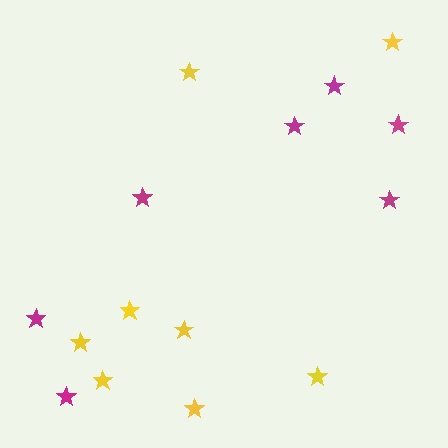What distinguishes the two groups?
There are 2 groups: one group of magenta stars (7) and one group of yellow stars (8).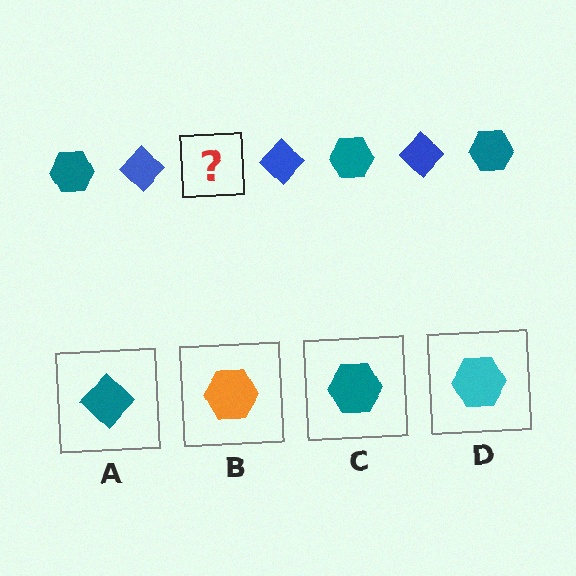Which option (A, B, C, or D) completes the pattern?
C.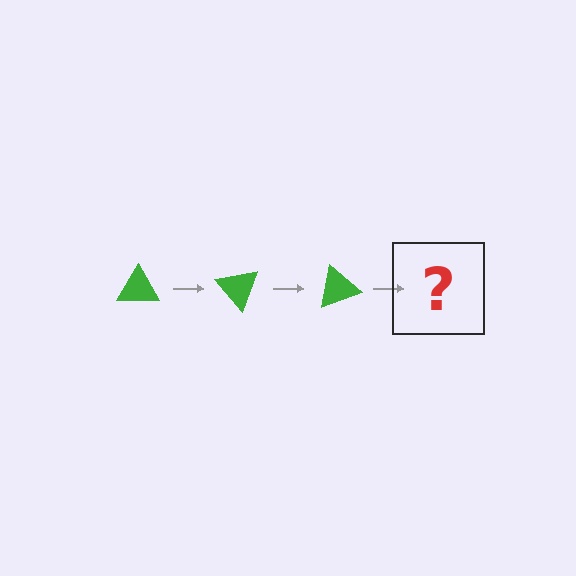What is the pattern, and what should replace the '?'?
The pattern is that the triangle rotates 50 degrees each step. The '?' should be a green triangle rotated 150 degrees.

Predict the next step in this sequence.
The next step is a green triangle rotated 150 degrees.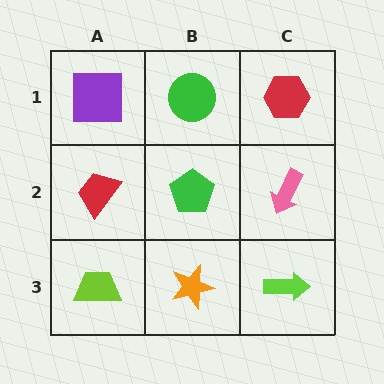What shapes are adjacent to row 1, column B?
A green pentagon (row 2, column B), a purple square (row 1, column A), a red hexagon (row 1, column C).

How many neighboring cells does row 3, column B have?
3.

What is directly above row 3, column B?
A green pentagon.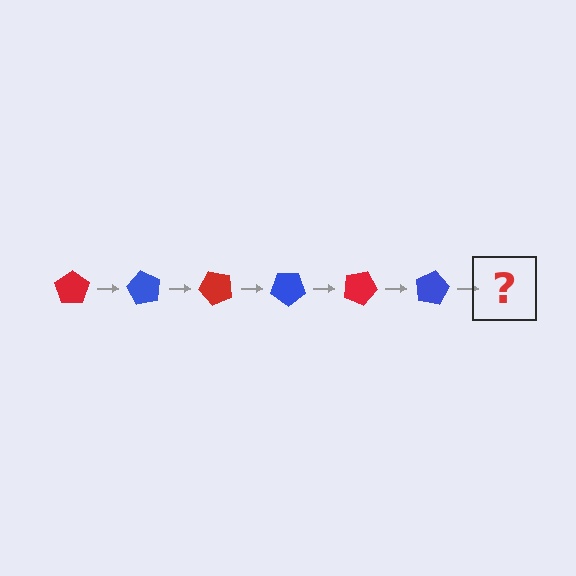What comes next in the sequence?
The next element should be a red pentagon, rotated 360 degrees from the start.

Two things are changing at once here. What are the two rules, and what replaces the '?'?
The two rules are that it rotates 60 degrees each step and the color cycles through red and blue. The '?' should be a red pentagon, rotated 360 degrees from the start.